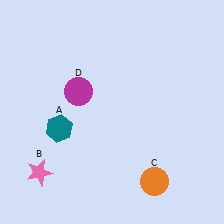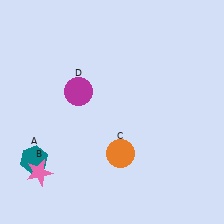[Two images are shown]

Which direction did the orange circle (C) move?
The orange circle (C) moved left.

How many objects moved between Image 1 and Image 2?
2 objects moved between the two images.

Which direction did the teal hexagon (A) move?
The teal hexagon (A) moved down.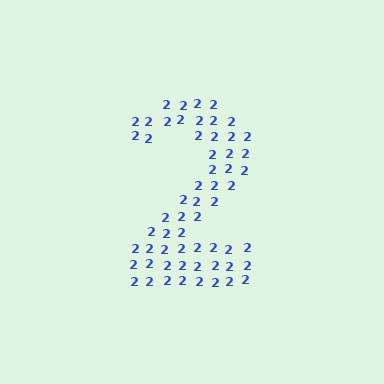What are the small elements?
The small elements are digit 2's.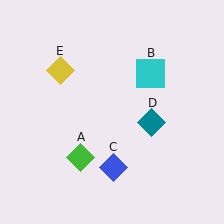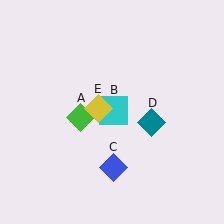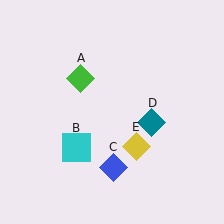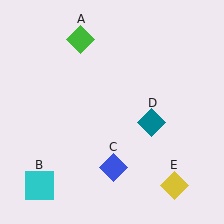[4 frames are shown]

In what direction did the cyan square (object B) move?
The cyan square (object B) moved down and to the left.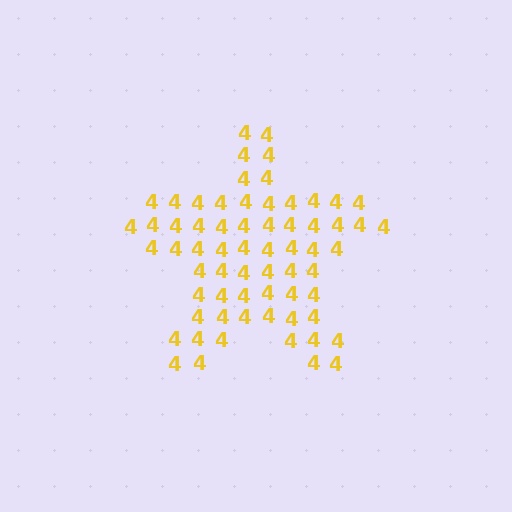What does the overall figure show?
The overall figure shows a star.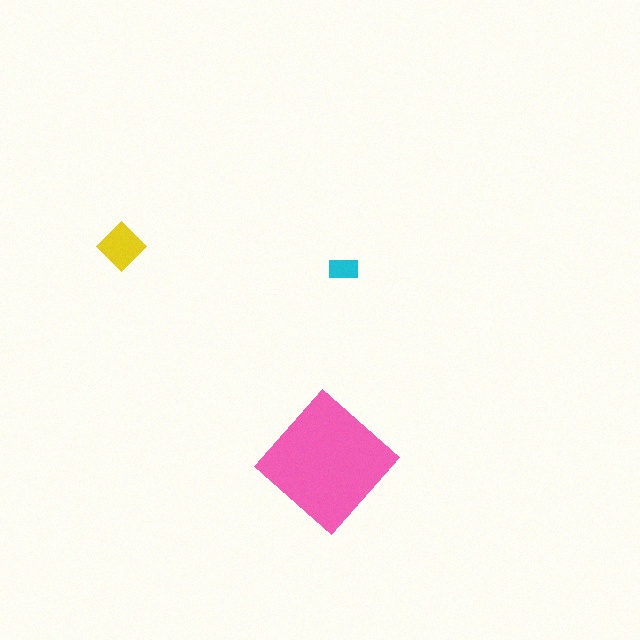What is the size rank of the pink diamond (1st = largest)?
1st.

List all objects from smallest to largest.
The cyan rectangle, the yellow diamond, the pink diamond.